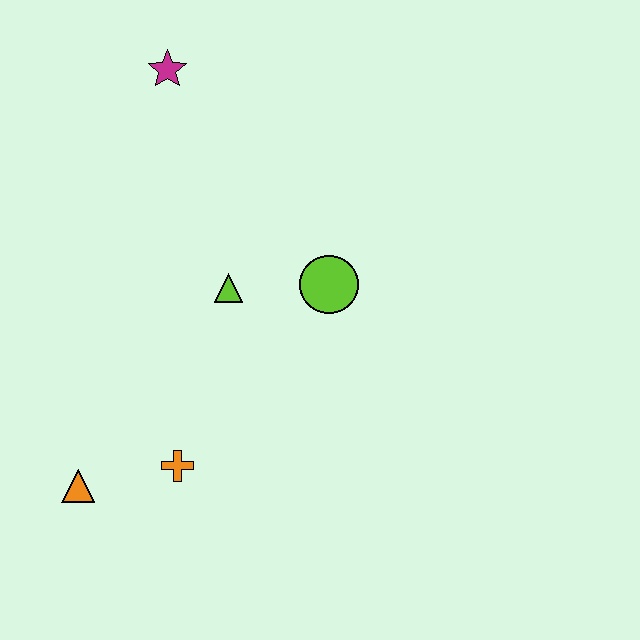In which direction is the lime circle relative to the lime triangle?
The lime circle is to the right of the lime triangle.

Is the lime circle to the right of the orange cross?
Yes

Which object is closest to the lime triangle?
The lime circle is closest to the lime triangle.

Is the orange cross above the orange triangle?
Yes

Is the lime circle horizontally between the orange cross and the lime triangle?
No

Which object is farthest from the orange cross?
The magenta star is farthest from the orange cross.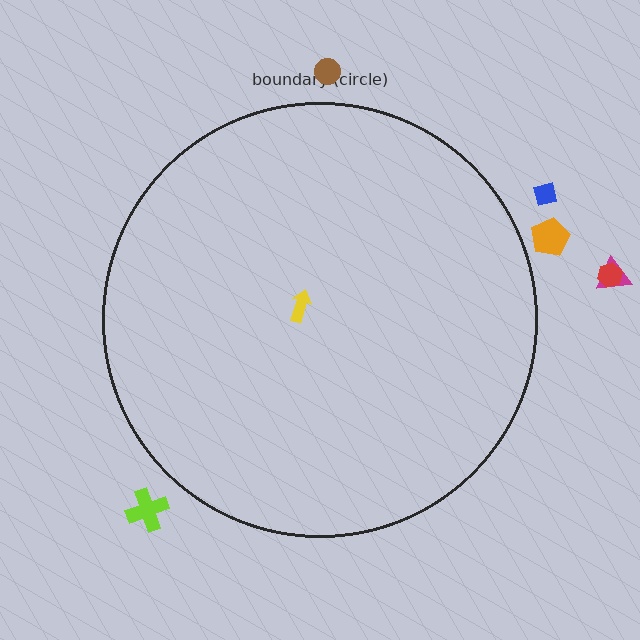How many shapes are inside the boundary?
1 inside, 6 outside.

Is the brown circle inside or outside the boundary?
Outside.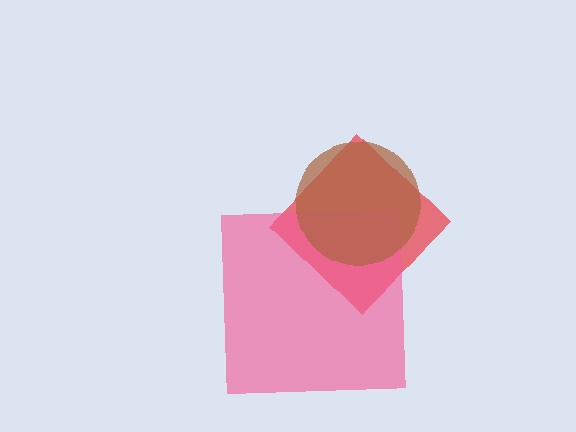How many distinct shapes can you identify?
There are 3 distinct shapes: a red diamond, a pink square, a brown circle.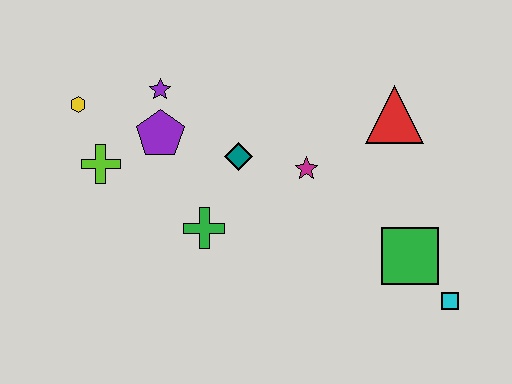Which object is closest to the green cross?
The teal diamond is closest to the green cross.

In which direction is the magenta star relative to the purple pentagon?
The magenta star is to the right of the purple pentagon.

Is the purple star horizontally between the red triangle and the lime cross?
Yes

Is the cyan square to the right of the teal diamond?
Yes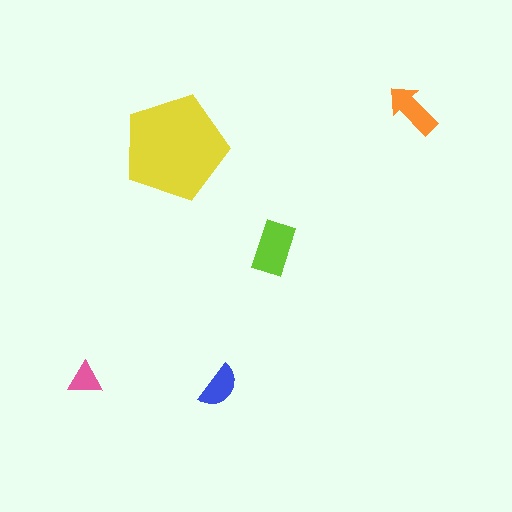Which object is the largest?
The yellow pentagon.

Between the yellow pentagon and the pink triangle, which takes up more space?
The yellow pentagon.